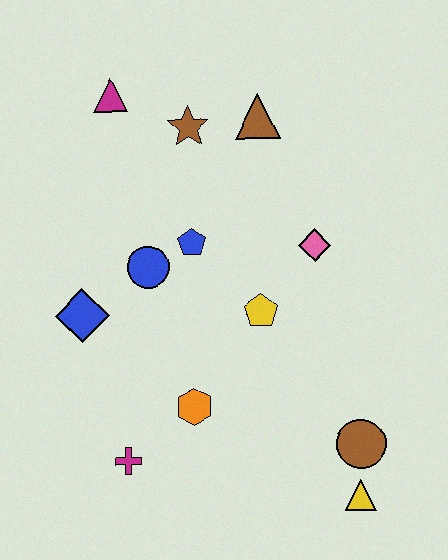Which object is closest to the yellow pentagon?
The pink diamond is closest to the yellow pentagon.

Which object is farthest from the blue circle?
The yellow triangle is farthest from the blue circle.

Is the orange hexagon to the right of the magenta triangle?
Yes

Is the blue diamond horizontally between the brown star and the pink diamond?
No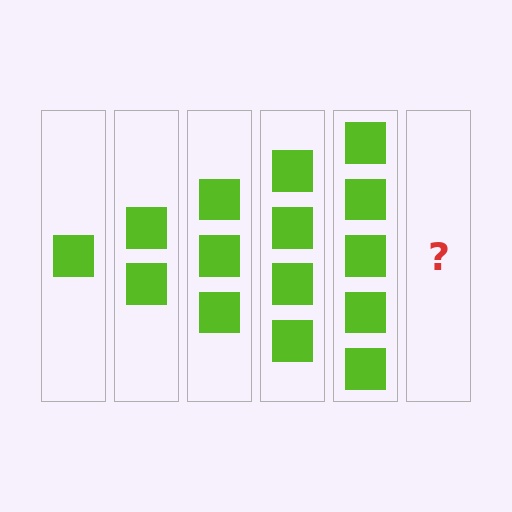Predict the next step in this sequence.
The next step is 6 squares.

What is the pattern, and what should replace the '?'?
The pattern is that each step adds one more square. The '?' should be 6 squares.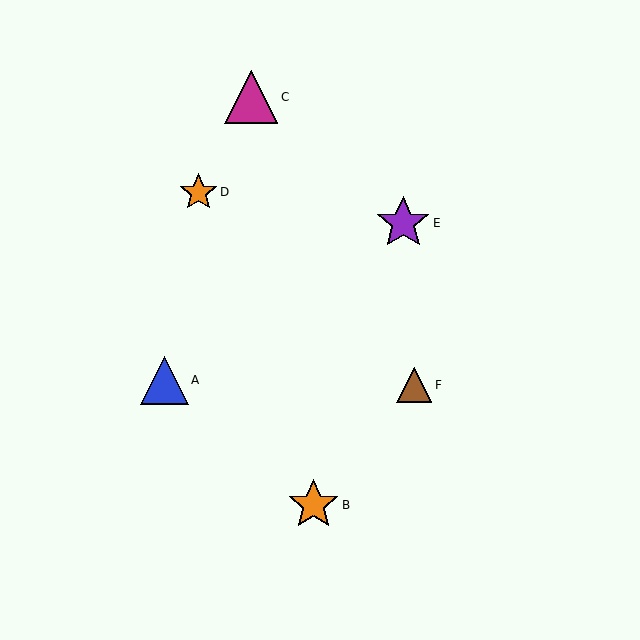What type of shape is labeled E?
Shape E is a purple star.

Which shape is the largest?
The purple star (labeled E) is the largest.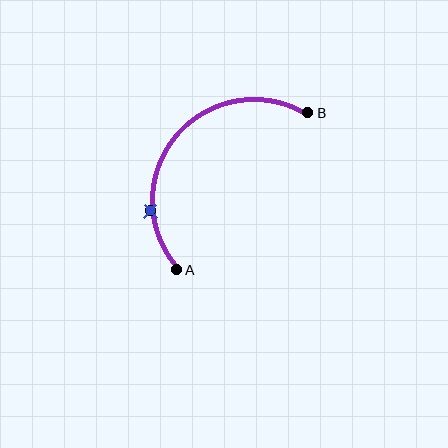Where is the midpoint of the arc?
The arc midpoint is the point on the curve farthest from the straight line joining A and B. It sits above and to the left of that line.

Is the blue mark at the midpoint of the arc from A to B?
No. The blue mark lies on the arc but is closer to endpoint A. The arc midpoint would be at the point on the curve equidistant along the arc from both A and B.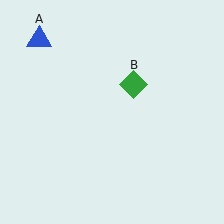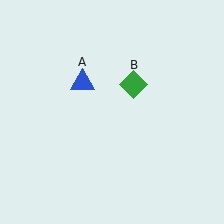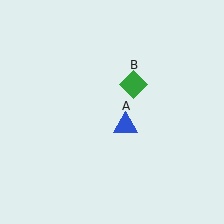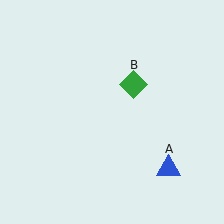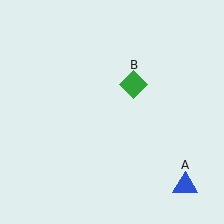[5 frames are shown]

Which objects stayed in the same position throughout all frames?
Green diamond (object B) remained stationary.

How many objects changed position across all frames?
1 object changed position: blue triangle (object A).